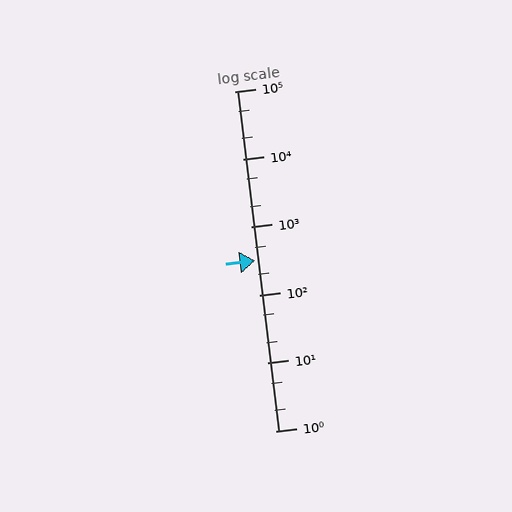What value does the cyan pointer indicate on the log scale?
The pointer indicates approximately 320.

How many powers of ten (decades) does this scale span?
The scale spans 5 decades, from 1 to 100000.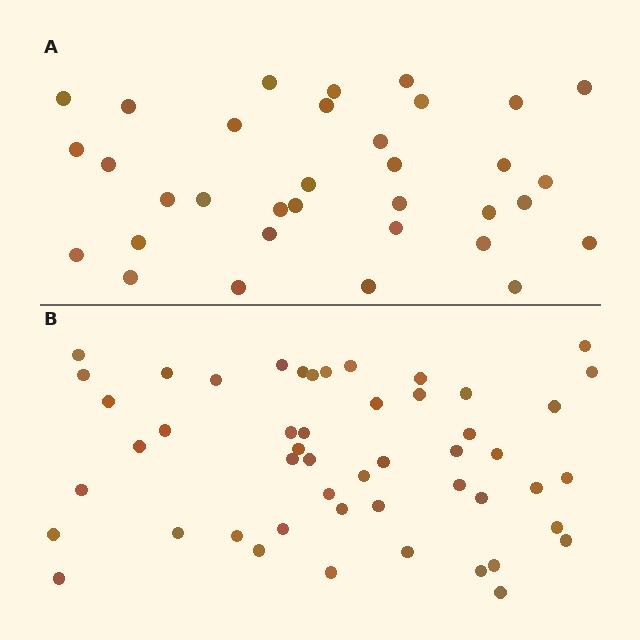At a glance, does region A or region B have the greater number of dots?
Region B (the bottom region) has more dots.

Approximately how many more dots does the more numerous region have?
Region B has approximately 15 more dots than region A.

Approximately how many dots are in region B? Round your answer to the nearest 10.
About 50 dots.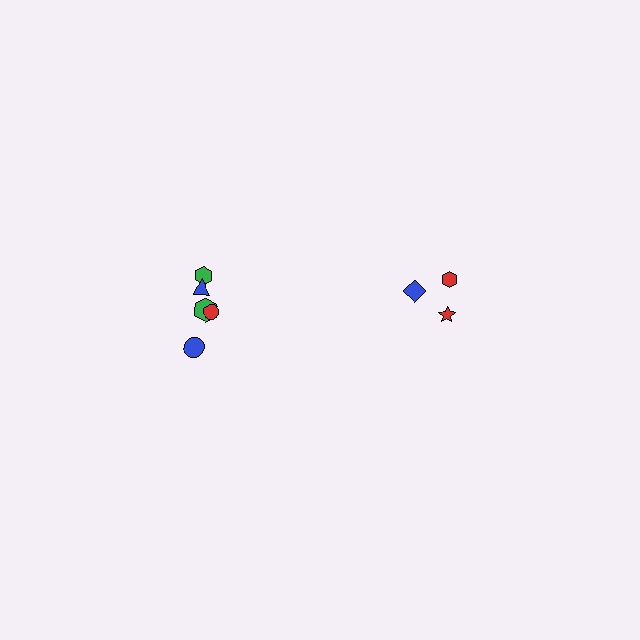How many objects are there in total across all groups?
There are 8 objects.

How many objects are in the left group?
There are 5 objects.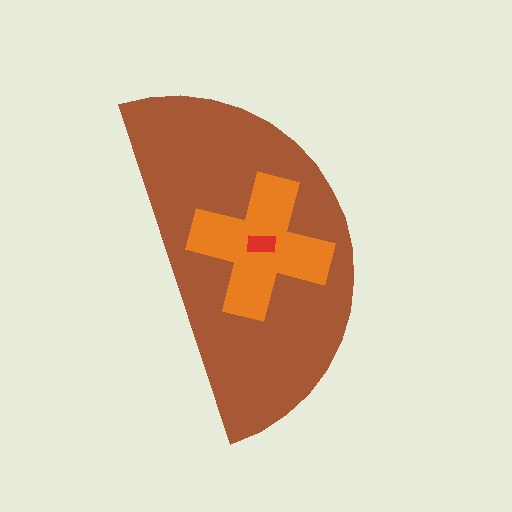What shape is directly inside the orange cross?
The red rectangle.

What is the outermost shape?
The brown semicircle.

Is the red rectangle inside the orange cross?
Yes.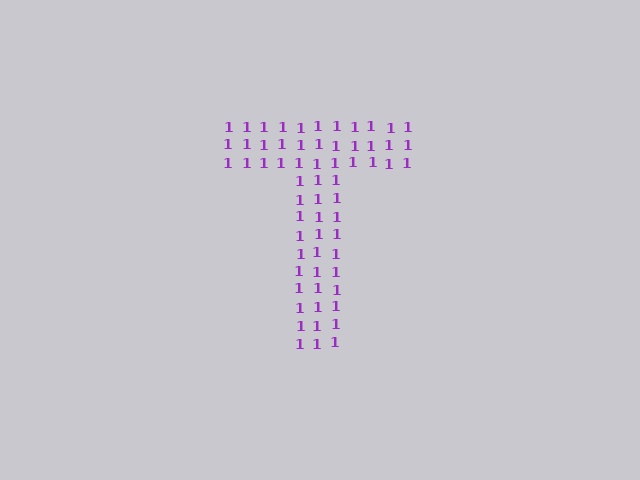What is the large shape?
The large shape is the letter T.